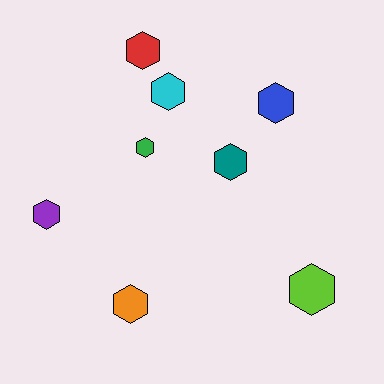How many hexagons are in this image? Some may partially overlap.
There are 8 hexagons.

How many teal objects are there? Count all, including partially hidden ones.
There is 1 teal object.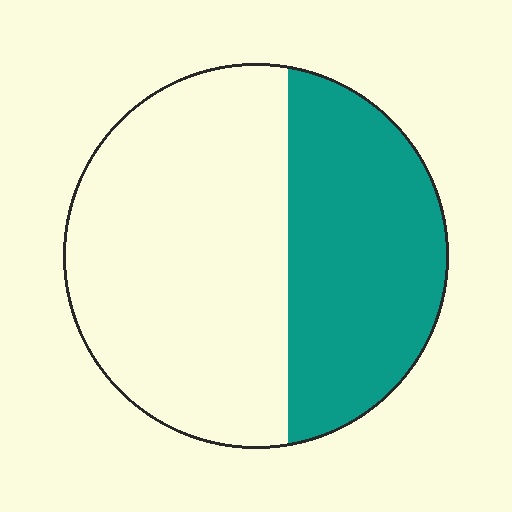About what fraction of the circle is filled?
About two fifths (2/5).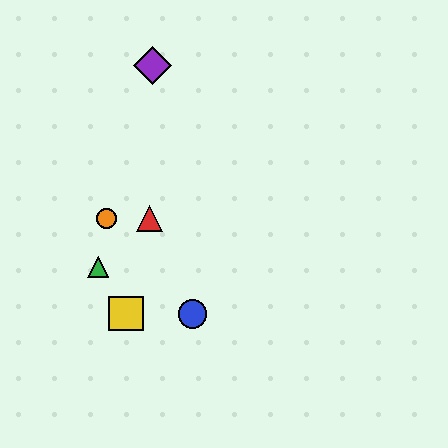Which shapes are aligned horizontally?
The red triangle, the orange circle are aligned horizontally.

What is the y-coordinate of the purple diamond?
The purple diamond is at y≈66.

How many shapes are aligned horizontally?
2 shapes (the red triangle, the orange circle) are aligned horizontally.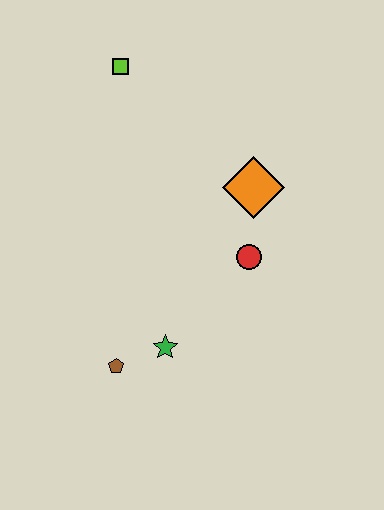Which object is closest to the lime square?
The orange diamond is closest to the lime square.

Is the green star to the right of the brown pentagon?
Yes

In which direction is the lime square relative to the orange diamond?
The lime square is to the left of the orange diamond.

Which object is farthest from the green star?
The lime square is farthest from the green star.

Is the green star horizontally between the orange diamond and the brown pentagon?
Yes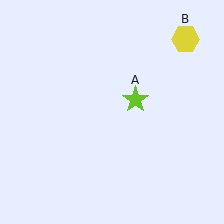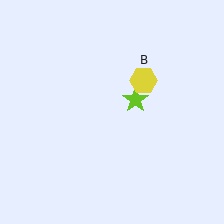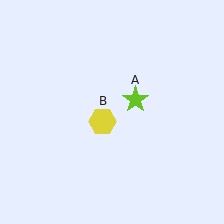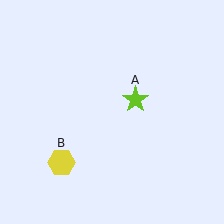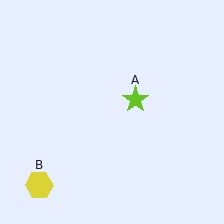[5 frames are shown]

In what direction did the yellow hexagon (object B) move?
The yellow hexagon (object B) moved down and to the left.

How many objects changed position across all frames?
1 object changed position: yellow hexagon (object B).